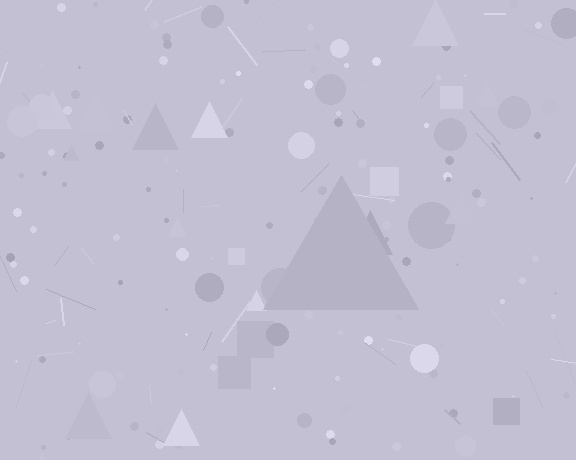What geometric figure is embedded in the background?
A triangle is embedded in the background.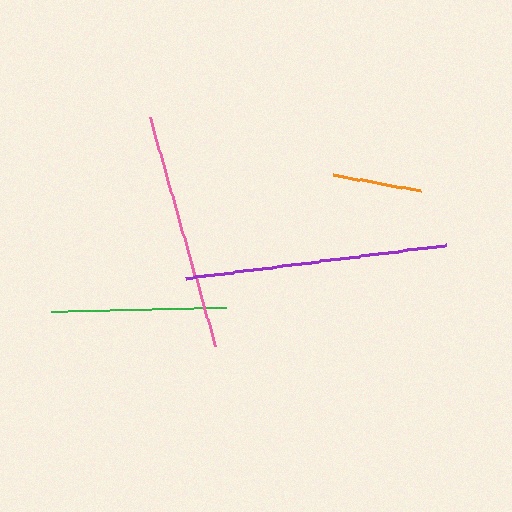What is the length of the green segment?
The green segment is approximately 176 pixels long.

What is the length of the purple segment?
The purple segment is approximately 263 pixels long.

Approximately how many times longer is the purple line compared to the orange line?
The purple line is approximately 3.0 times the length of the orange line.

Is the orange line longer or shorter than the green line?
The green line is longer than the orange line.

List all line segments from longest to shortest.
From longest to shortest: purple, pink, green, orange.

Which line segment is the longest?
The purple line is the longest at approximately 263 pixels.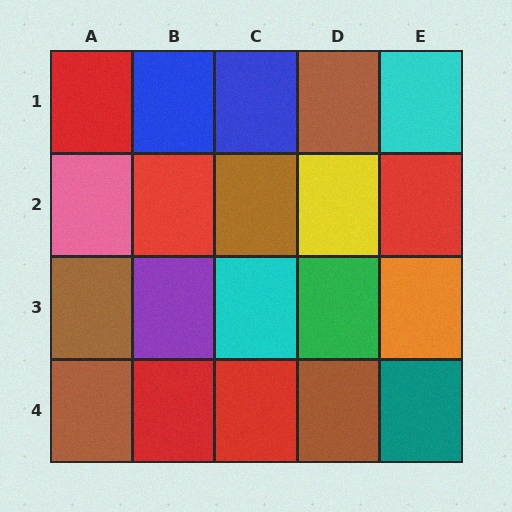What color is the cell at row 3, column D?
Green.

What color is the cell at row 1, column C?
Blue.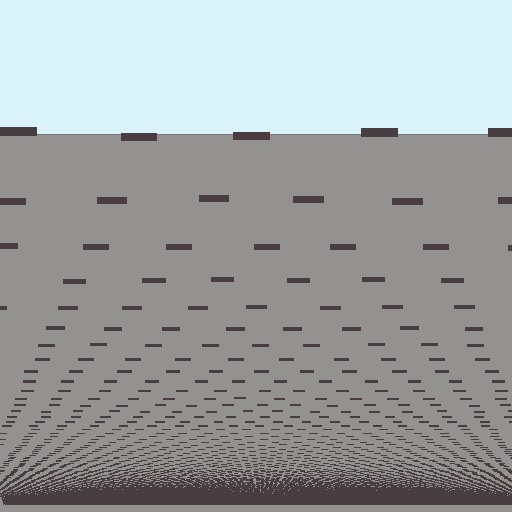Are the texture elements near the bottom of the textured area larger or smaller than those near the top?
Smaller. The gradient is inverted — elements near the bottom are smaller and denser.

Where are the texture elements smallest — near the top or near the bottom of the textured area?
Near the bottom.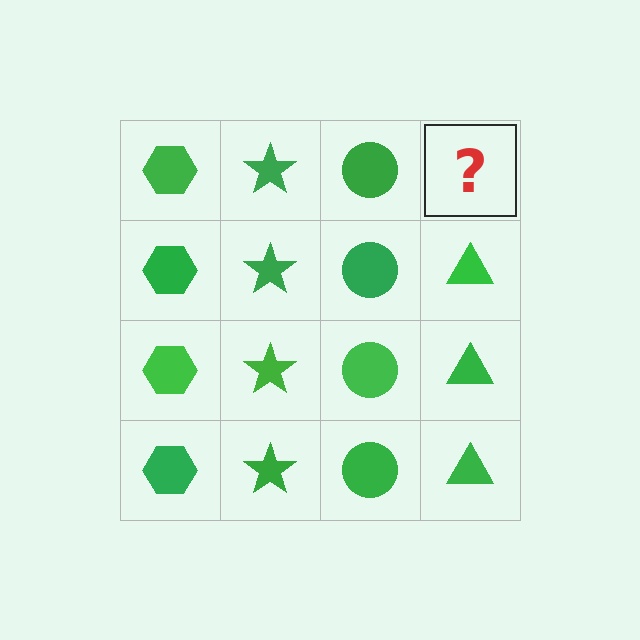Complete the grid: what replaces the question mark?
The question mark should be replaced with a green triangle.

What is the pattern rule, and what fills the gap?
The rule is that each column has a consistent shape. The gap should be filled with a green triangle.